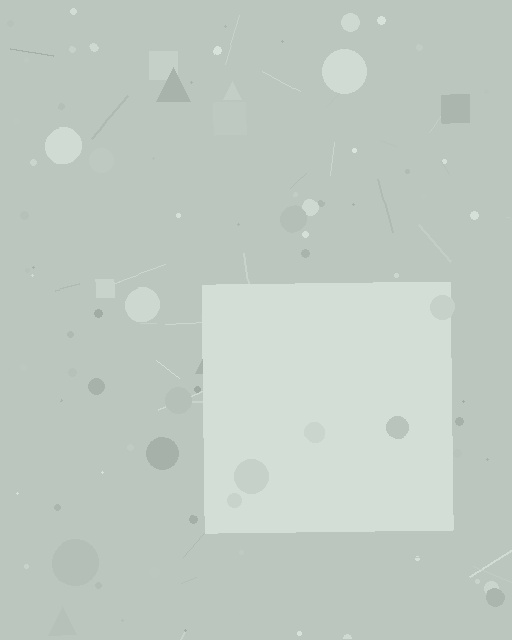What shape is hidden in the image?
A square is hidden in the image.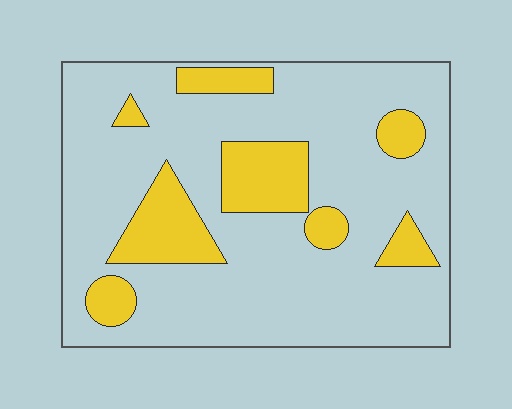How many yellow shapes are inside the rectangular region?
8.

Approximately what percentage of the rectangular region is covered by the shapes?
Approximately 20%.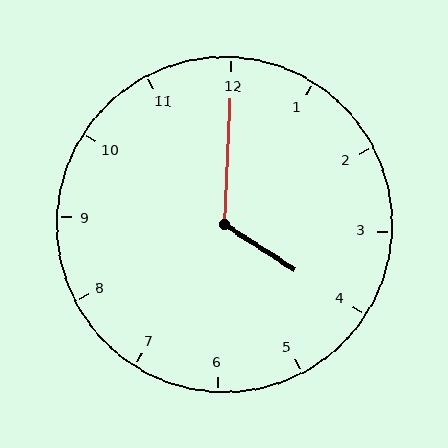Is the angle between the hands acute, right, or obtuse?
It is obtuse.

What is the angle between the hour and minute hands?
Approximately 120 degrees.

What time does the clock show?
4:00.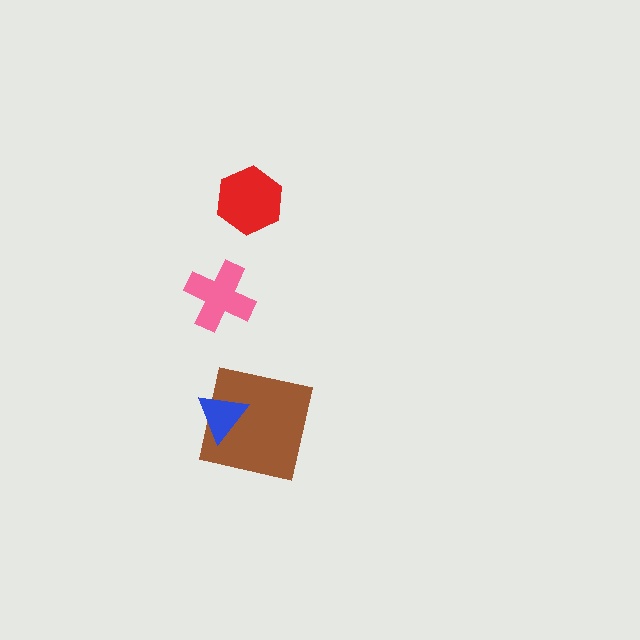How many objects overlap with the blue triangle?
1 object overlaps with the blue triangle.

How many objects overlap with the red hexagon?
0 objects overlap with the red hexagon.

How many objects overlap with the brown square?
1 object overlaps with the brown square.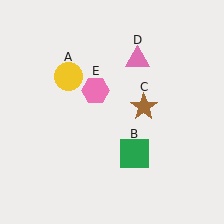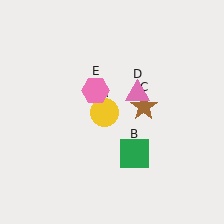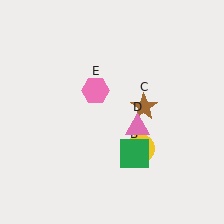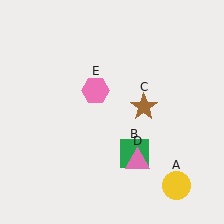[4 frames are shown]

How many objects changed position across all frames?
2 objects changed position: yellow circle (object A), pink triangle (object D).